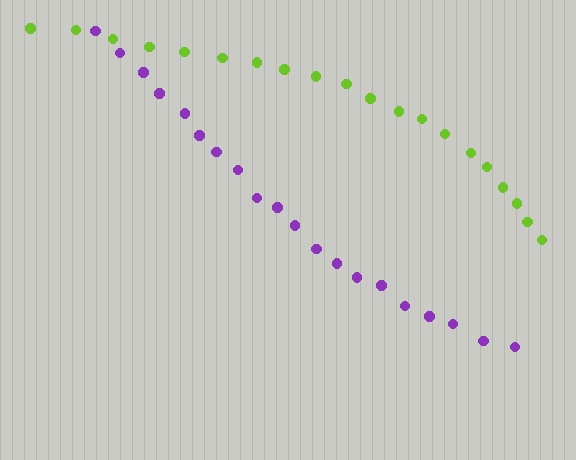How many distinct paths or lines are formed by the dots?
There are 2 distinct paths.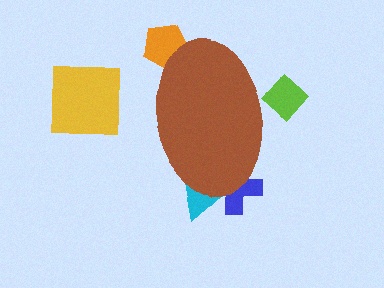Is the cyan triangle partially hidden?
Yes, the cyan triangle is partially hidden behind the brown ellipse.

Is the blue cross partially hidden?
Yes, the blue cross is partially hidden behind the brown ellipse.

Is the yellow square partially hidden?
No, the yellow square is fully visible.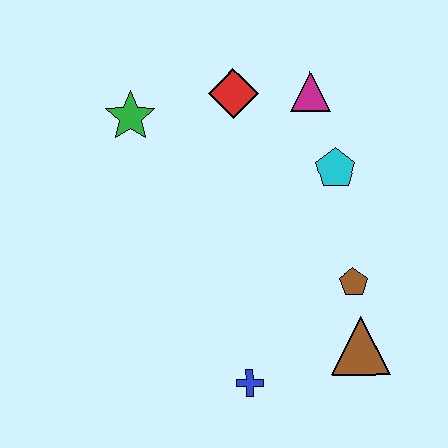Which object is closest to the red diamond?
The magenta triangle is closest to the red diamond.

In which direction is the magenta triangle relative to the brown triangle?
The magenta triangle is above the brown triangle.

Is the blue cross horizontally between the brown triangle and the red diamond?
Yes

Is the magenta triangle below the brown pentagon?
No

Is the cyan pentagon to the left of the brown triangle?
Yes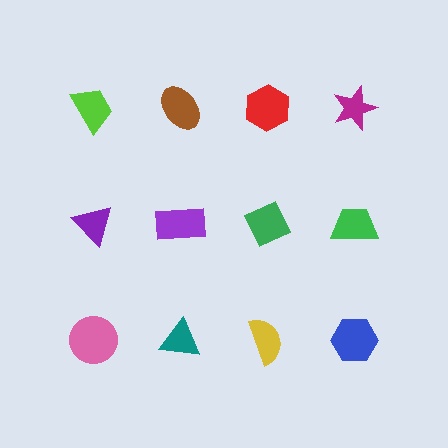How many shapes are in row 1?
4 shapes.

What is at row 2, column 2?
A purple rectangle.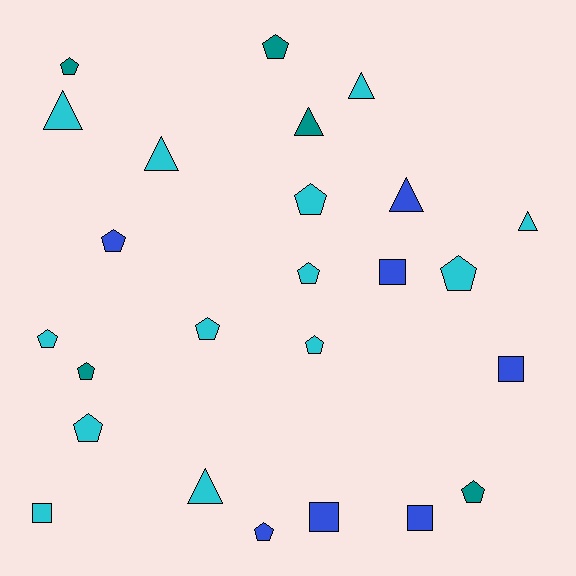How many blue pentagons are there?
There are 2 blue pentagons.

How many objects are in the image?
There are 25 objects.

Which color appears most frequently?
Cyan, with 13 objects.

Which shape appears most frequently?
Pentagon, with 13 objects.